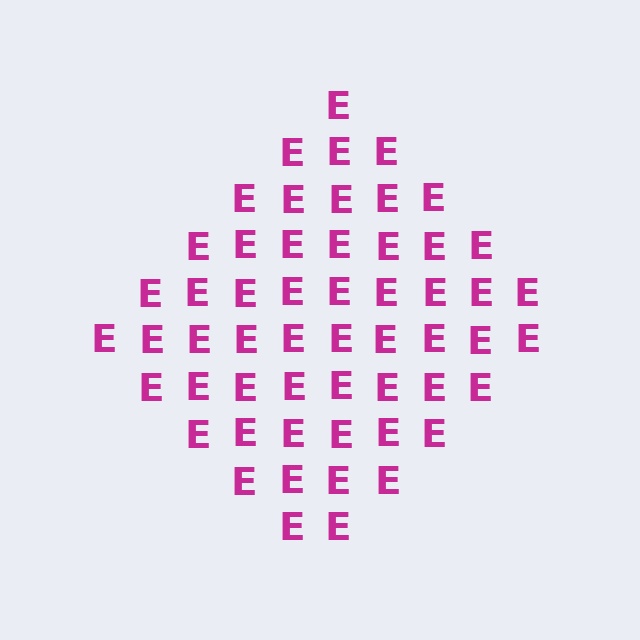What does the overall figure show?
The overall figure shows a diamond.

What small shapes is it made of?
It is made of small letter E's.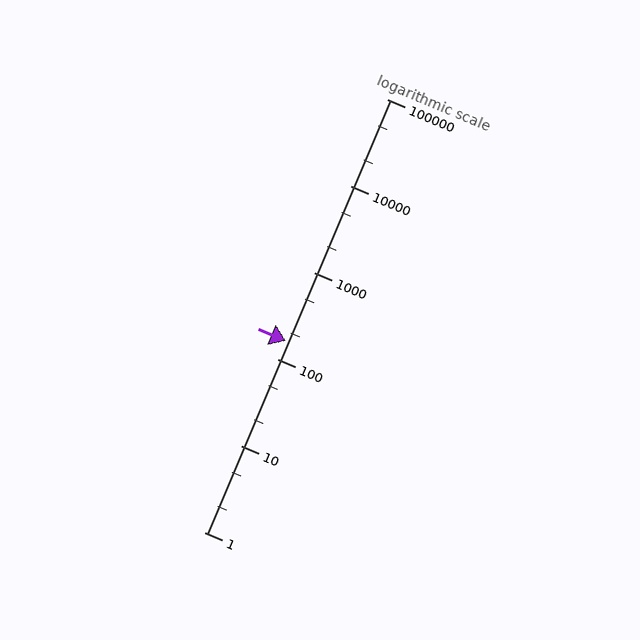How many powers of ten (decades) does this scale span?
The scale spans 5 decades, from 1 to 100000.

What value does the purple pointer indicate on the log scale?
The pointer indicates approximately 160.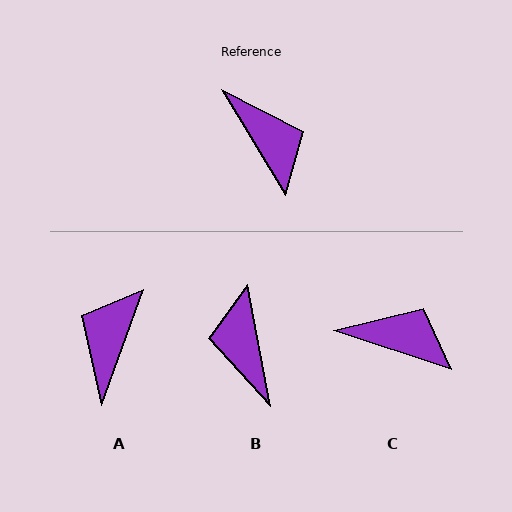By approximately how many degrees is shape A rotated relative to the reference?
Approximately 129 degrees counter-clockwise.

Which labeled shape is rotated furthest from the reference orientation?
B, about 159 degrees away.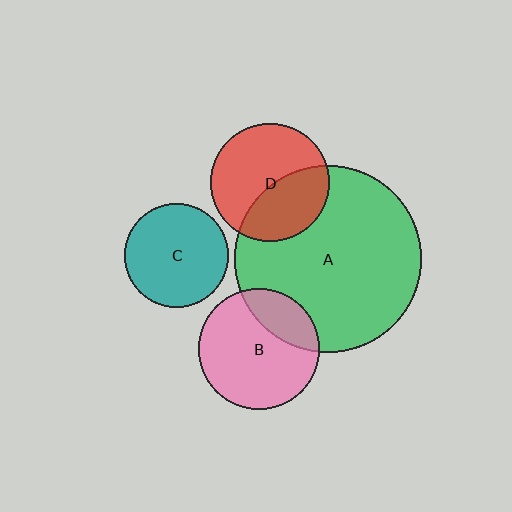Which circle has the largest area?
Circle A (green).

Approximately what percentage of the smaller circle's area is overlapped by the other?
Approximately 25%.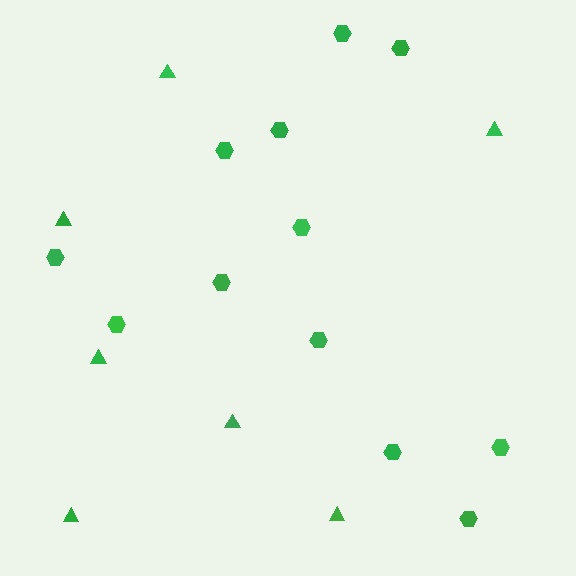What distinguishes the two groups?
There are 2 groups: one group of hexagons (12) and one group of triangles (7).